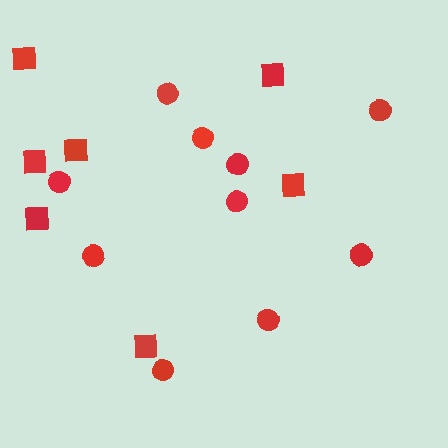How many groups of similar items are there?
There are 2 groups: one group of circles (10) and one group of squares (7).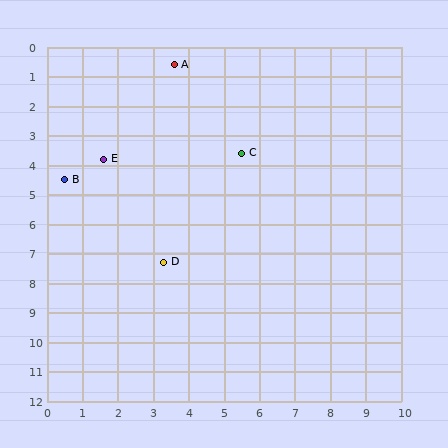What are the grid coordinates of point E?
Point E is at approximately (1.6, 3.8).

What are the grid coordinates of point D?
Point D is at approximately (3.3, 7.3).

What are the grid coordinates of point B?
Point B is at approximately (0.5, 4.5).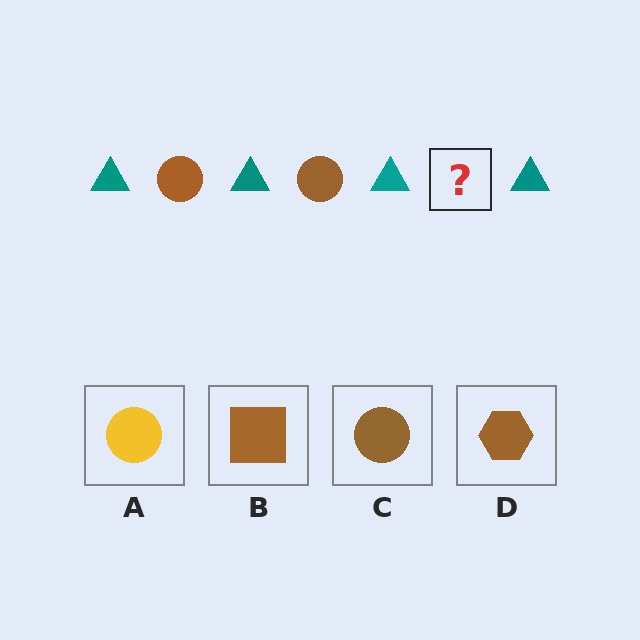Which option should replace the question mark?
Option C.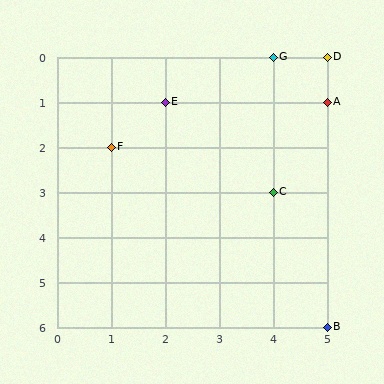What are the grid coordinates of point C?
Point C is at grid coordinates (4, 3).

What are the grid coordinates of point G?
Point G is at grid coordinates (4, 0).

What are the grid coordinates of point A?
Point A is at grid coordinates (5, 1).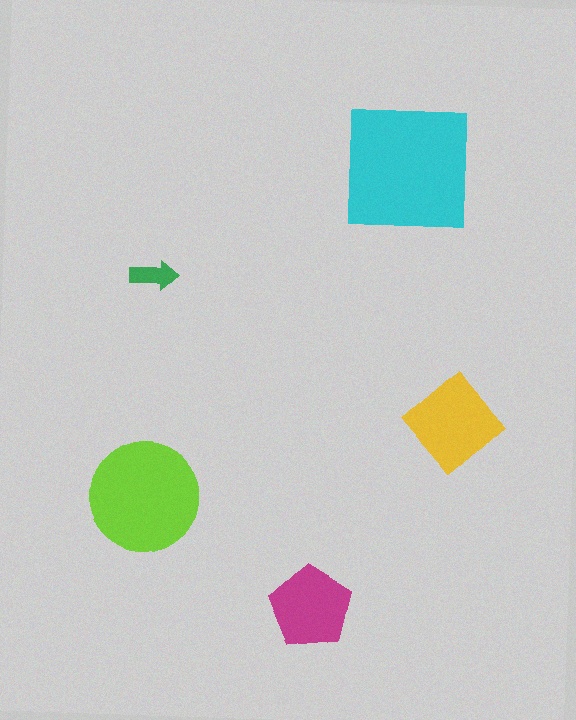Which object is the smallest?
The green arrow.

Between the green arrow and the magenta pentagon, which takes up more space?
The magenta pentagon.